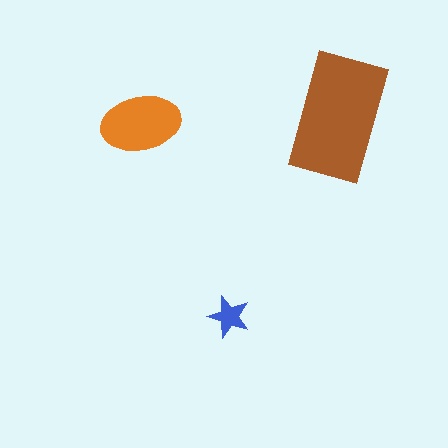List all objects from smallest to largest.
The blue star, the orange ellipse, the brown rectangle.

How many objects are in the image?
There are 3 objects in the image.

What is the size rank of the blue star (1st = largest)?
3rd.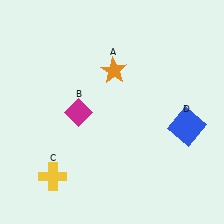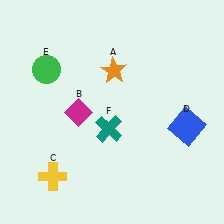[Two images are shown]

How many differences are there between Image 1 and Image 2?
There are 2 differences between the two images.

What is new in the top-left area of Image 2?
A green circle (E) was added in the top-left area of Image 2.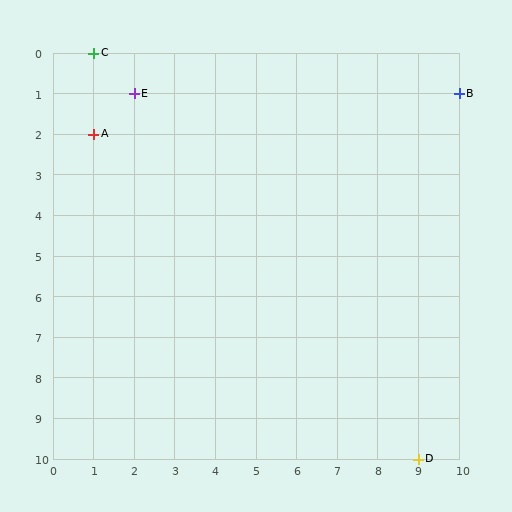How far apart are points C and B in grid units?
Points C and B are 9 columns and 1 row apart (about 9.1 grid units diagonally).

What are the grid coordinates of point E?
Point E is at grid coordinates (2, 1).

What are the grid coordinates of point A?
Point A is at grid coordinates (1, 2).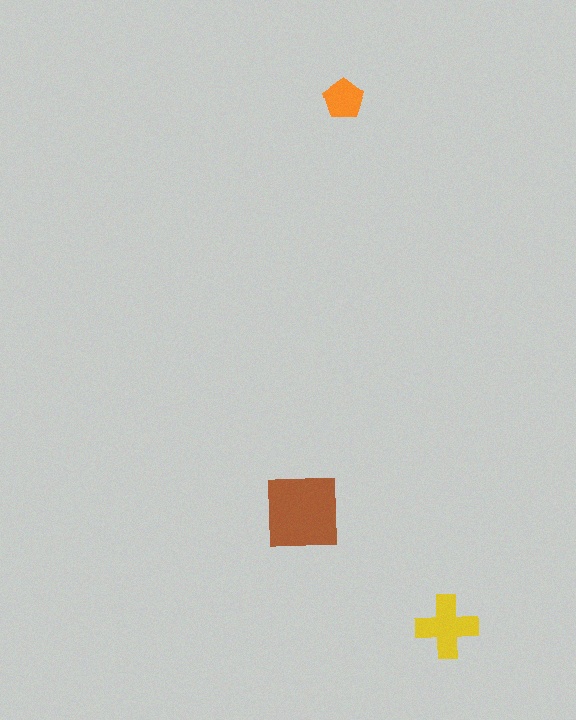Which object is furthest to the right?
The yellow cross is rightmost.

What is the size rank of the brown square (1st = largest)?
1st.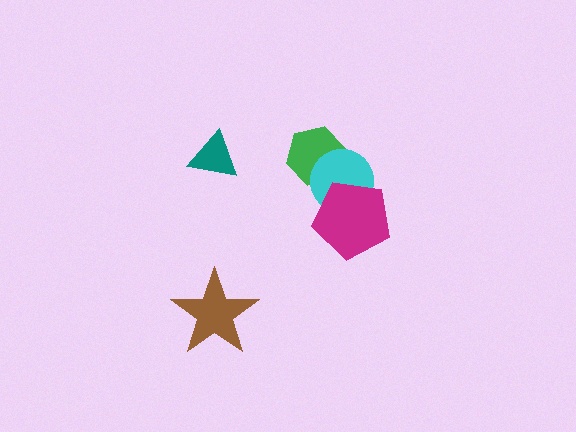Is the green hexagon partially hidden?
Yes, it is partially covered by another shape.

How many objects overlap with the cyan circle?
2 objects overlap with the cyan circle.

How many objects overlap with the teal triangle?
0 objects overlap with the teal triangle.